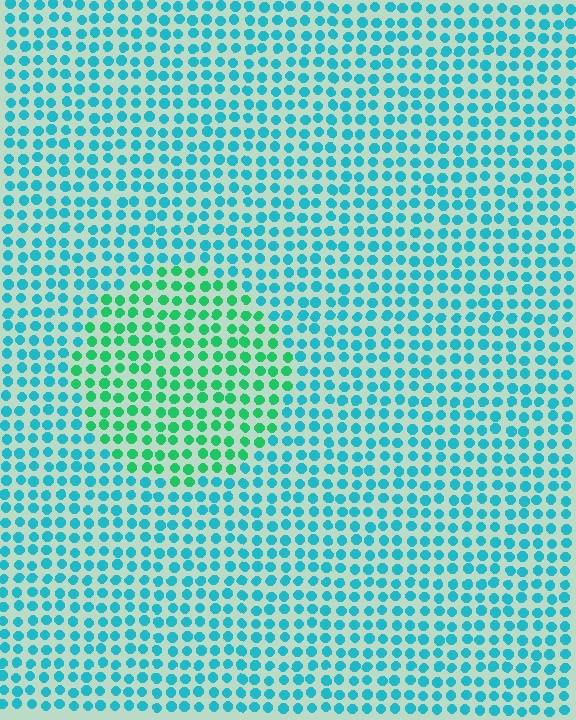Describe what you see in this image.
The image is filled with small cyan elements in a uniform arrangement. A circle-shaped region is visible where the elements are tinted to a slightly different hue, forming a subtle color boundary.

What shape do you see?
I see a circle.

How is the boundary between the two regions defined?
The boundary is defined purely by a slight shift in hue (about 40 degrees). Spacing, size, and orientation are identical on both sides.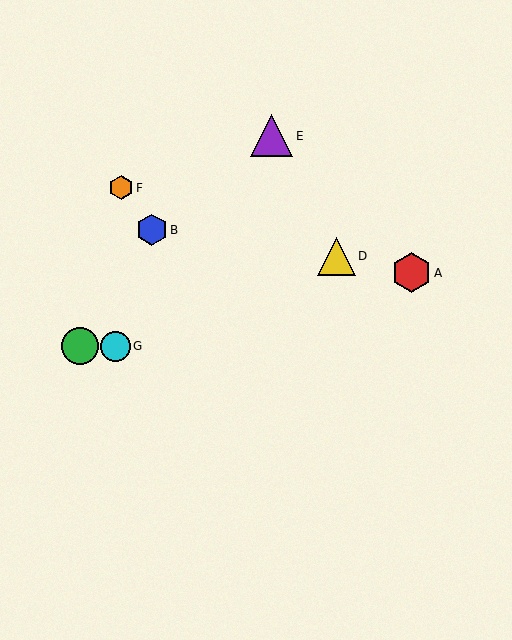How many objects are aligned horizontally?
2 objects (C, G) are aligned horizontally.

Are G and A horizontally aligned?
No, G is at y≈346 and A is at y≈273.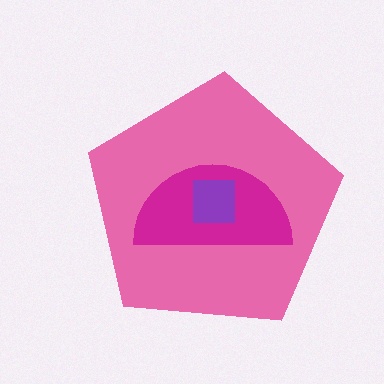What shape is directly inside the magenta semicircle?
The purple square.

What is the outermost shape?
The pink pentagon.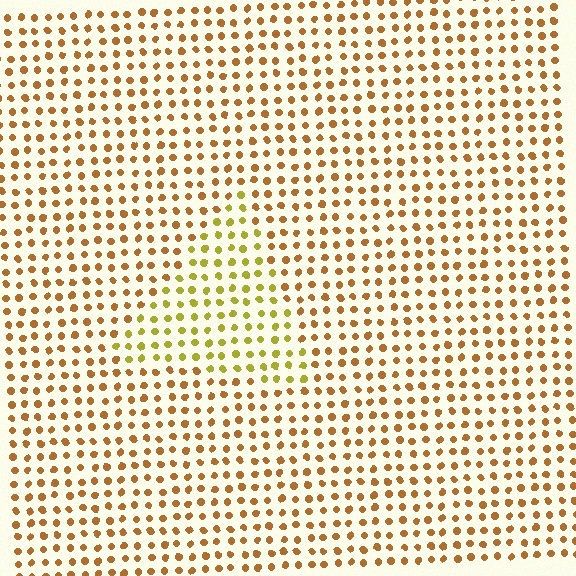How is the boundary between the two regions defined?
The boundary is defined purely by a slight shift in hue (about 34 degrees). Spacing, size, and orientation are identical on both sides.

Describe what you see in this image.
The image is filled with small brown elements in a uniform arrangement. A triangle-shaped region is visible where the elements are tinted to a slightly different hue, forming a subtle color boundary.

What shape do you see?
I see a triangle.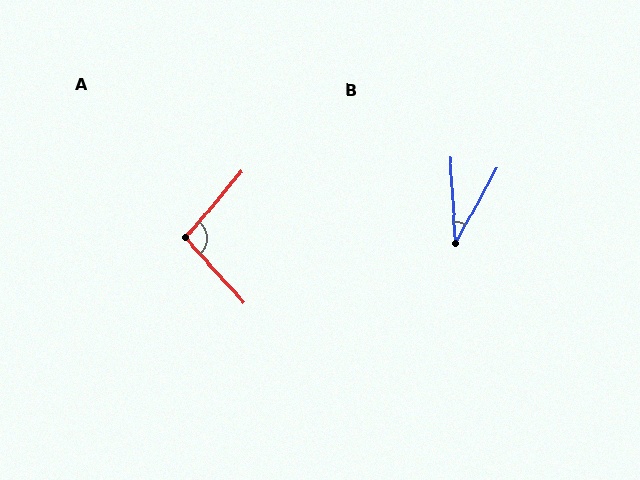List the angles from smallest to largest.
B (33°), A (98°).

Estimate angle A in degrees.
Approximately 98 degrees.